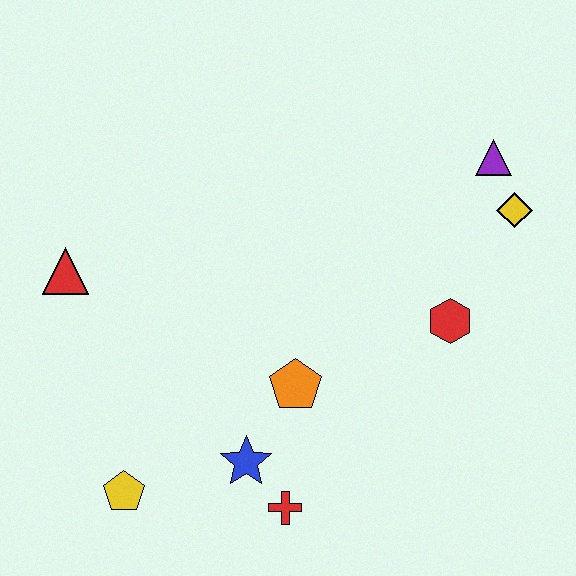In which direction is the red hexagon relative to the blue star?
The red hexagon is to the right of the blue star.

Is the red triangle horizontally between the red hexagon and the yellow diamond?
No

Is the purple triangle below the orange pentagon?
No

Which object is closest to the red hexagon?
The yellow diamond is closest to the red hexagon.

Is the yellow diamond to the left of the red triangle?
No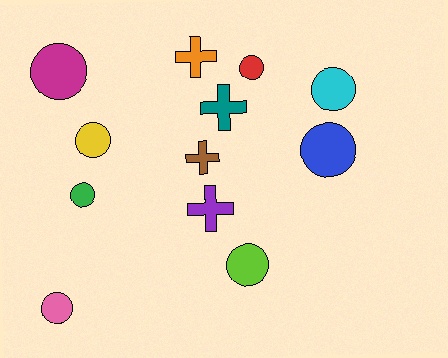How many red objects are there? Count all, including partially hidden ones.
There is 1 red object.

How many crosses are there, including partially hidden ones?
There are 4 crosses.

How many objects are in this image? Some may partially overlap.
There are 12 objects.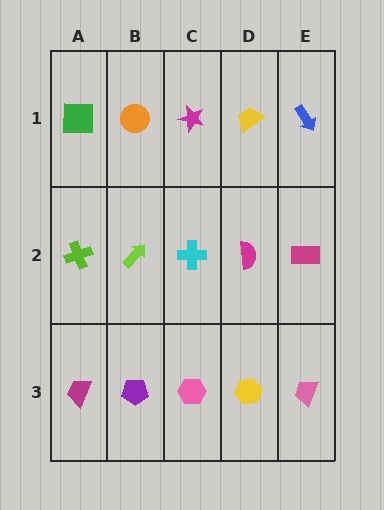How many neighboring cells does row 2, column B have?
4.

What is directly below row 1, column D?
A magenta semicircle.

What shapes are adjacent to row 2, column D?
A yellow trapezoid (row 1, column D), a yellow hexagon (row 3, column D), a cyan cross (row 2, column C), a magenta rectangle (row 2, column E).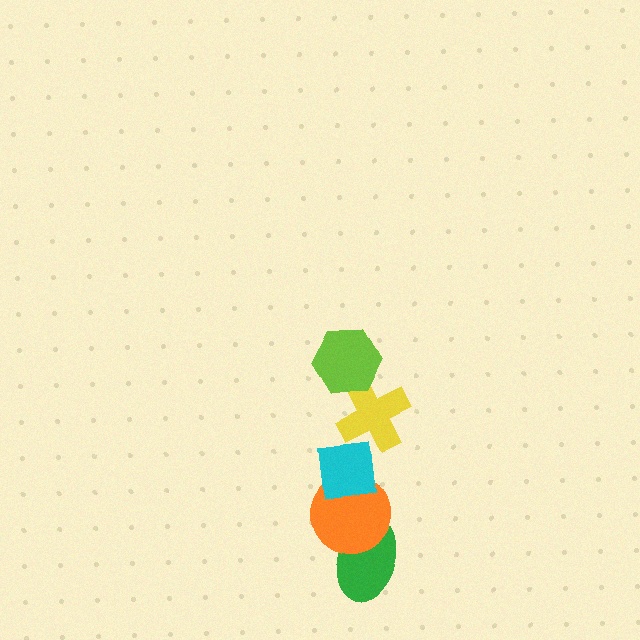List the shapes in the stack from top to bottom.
From top to bottom: the lime hexagon, the yellow cross, the cyan square, the orange circle, the green ellipse.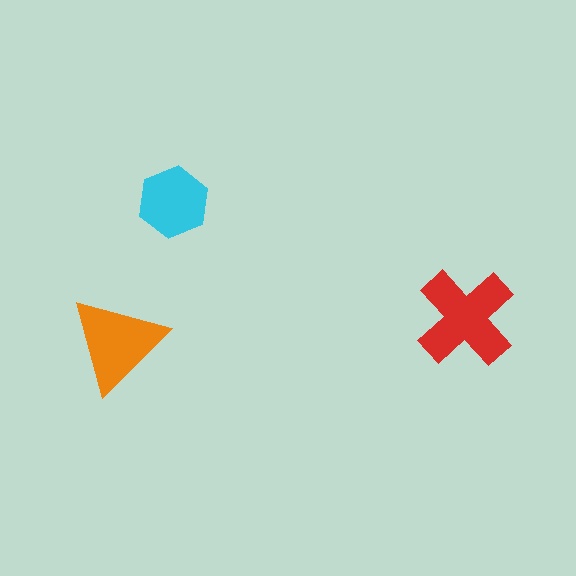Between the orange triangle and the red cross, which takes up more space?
The red cross.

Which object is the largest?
The red cross.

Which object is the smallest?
The cyan hexagon.